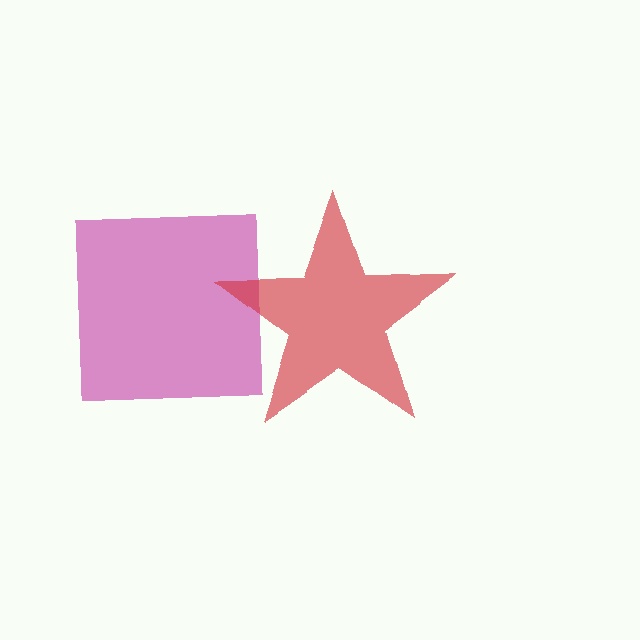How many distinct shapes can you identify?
There are 2 distinct shapes: a magenta square, a red star.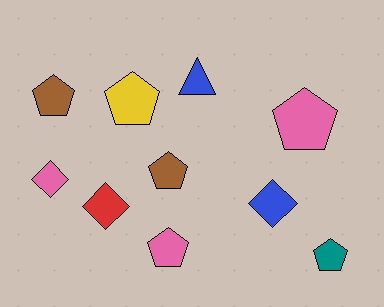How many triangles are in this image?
There is 1 triangle.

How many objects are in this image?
There are 10 objects.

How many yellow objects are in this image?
There is 1 yellow object.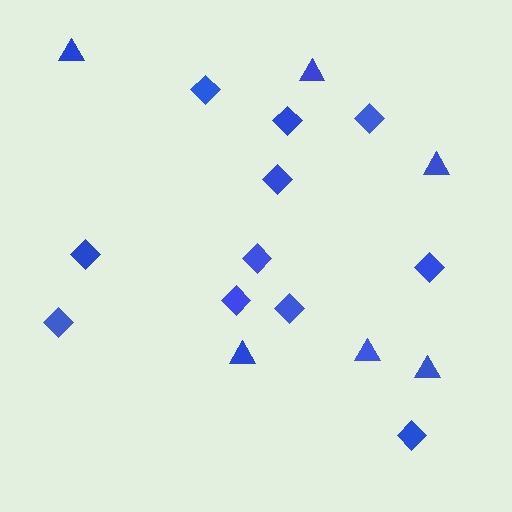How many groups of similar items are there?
There are 2 groups: one group of diamonds (11) and one group of triangles (6).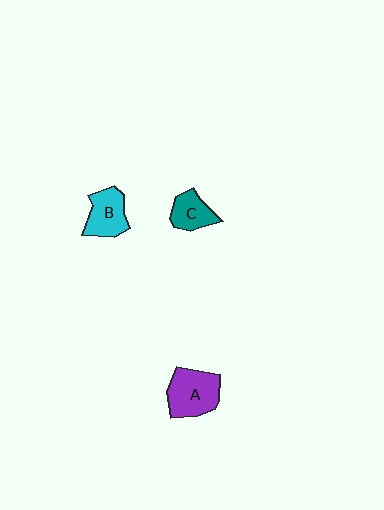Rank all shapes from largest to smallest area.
From largest to smallest: A (purple), B (cyan), C (teal).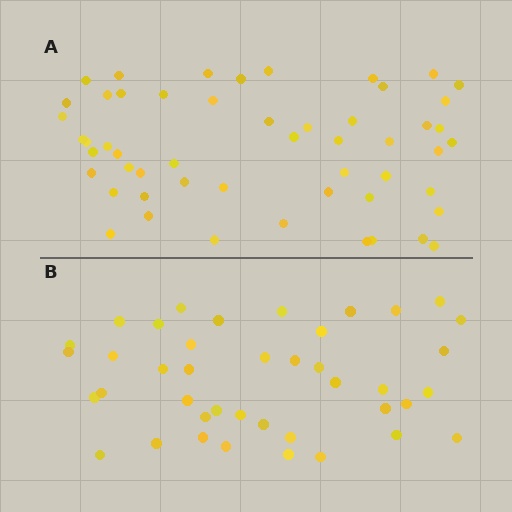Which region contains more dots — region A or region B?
Region A (the top region) has more dots.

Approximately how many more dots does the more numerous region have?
Region A has roughly 12 or so more dots than region B.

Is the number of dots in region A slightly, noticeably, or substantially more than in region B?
Region A has noticeably more, but not dramatically so. The ratio is roughly 1.3 to 1.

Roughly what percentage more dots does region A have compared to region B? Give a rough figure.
About 30% more.